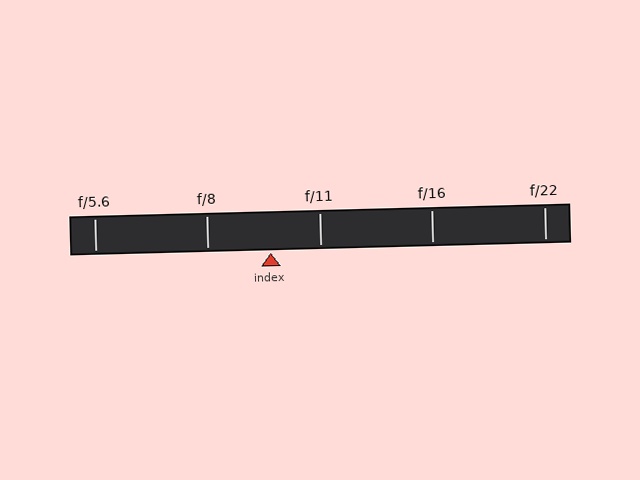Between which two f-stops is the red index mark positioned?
The index mark is between f/8 and f/11.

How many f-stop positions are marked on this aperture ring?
There are 5 f-stop positions marked.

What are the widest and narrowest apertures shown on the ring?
The widest aperture shown is f/5.6 and the narrowest is f/22.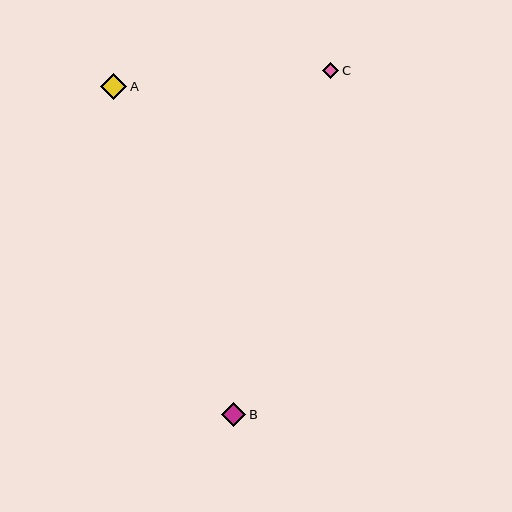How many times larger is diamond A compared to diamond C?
Diamond A is approximately 1.6 times the size of diamond C.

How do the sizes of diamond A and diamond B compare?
Diamond A and diamond B are approximately the same size.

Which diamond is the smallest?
Diamond C is the smallest with a size of approximately 16 pixels.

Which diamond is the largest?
Diamond A is the largest with a size of approximately 26 pixels.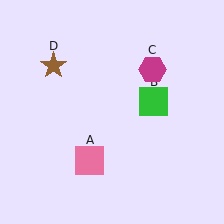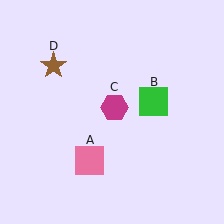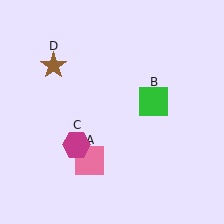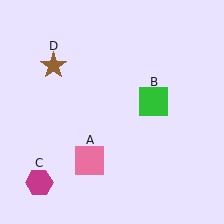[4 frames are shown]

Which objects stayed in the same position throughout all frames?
Pink square (object A) and green square (object B) and brown star (object D) remained stationary.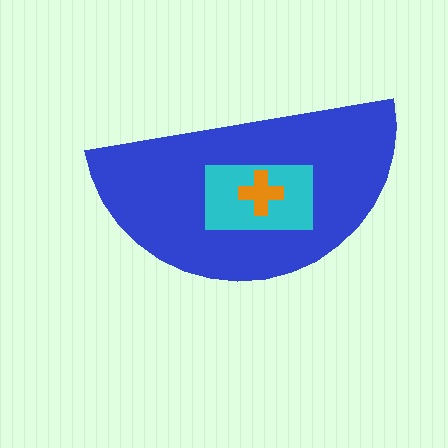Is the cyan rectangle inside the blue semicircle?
Yes.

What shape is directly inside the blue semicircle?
The cyan rectangle.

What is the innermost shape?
The orange cross.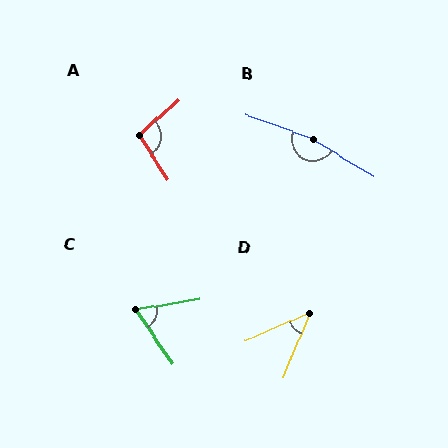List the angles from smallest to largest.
D (44°), C (64°), A (100°), B (169°).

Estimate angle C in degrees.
Approximately 64 degrees.